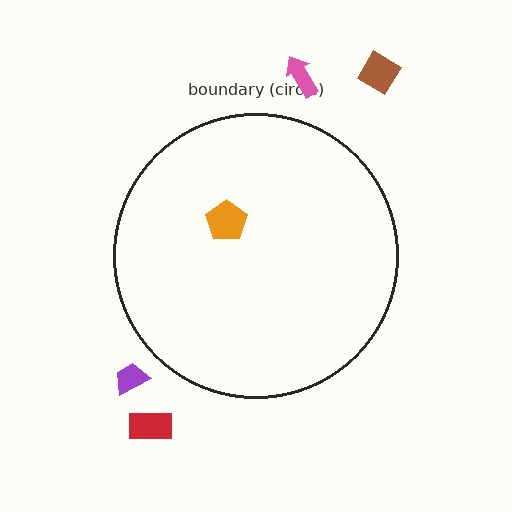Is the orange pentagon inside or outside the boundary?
Inside.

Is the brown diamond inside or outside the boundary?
Outside.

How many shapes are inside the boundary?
1 inside, 4 outside.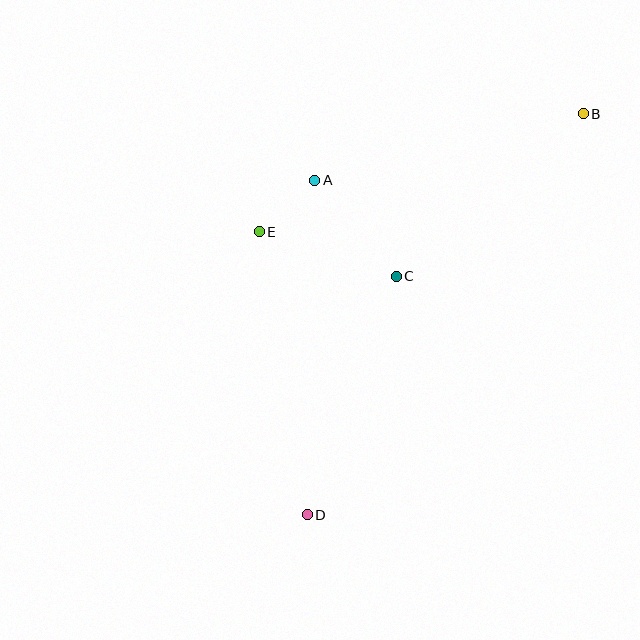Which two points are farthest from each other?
Points B and D are farthest from each other.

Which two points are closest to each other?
Points A and E are closest to each other.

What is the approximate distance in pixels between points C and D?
The distance between C and D is approximately 255 pixels.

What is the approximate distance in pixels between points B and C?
The distance between B and C is approximately 248 pixels.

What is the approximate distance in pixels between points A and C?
The distance between A and C is approximately 126 pixels.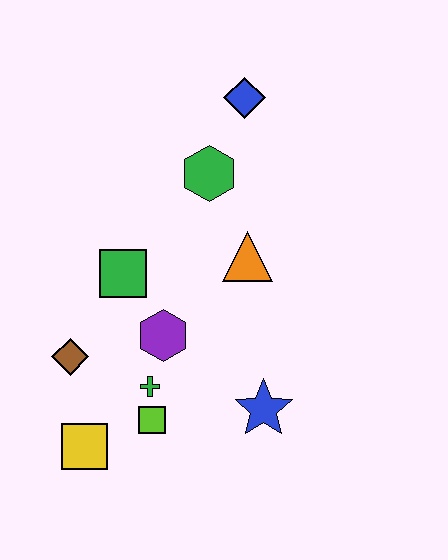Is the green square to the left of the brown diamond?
No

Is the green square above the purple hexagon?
Yes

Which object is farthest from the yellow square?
The blue diamond is farthest from the yellow square.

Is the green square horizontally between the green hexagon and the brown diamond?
Yes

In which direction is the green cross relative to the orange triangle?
The green cross is below the orange triangle.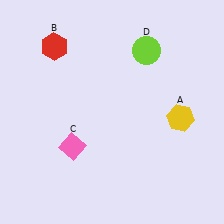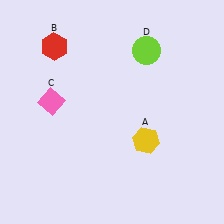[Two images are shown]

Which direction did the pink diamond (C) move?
The pink diamond (C) moved up.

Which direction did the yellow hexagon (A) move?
The yellow hexagon (A) moved left.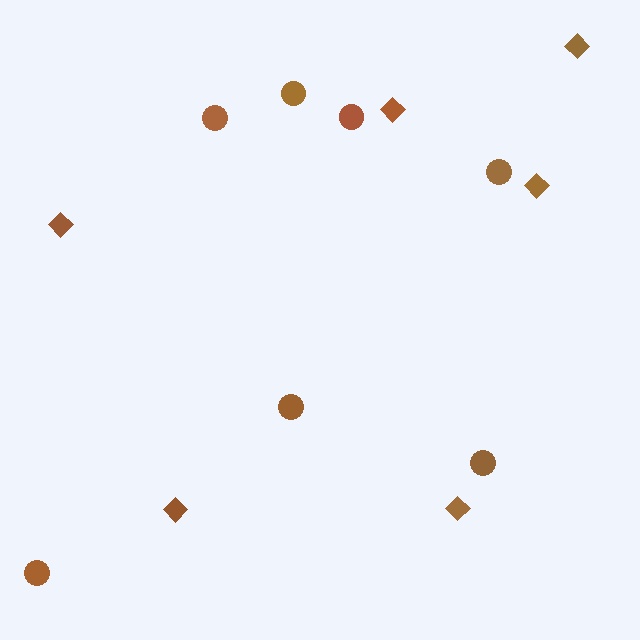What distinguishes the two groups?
There are 2 groups: one group of diamonds (6) and one group of circles (7).